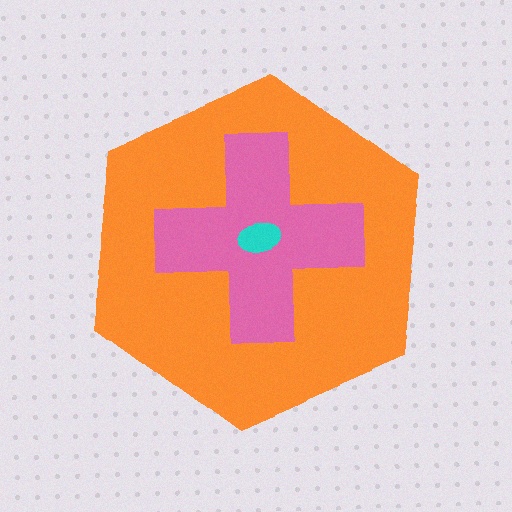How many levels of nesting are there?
3.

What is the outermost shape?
The orange hexagon.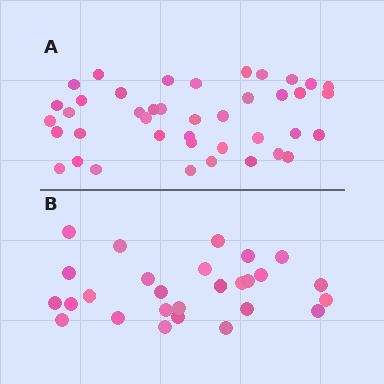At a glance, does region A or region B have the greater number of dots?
Region A (the top region) has more dots.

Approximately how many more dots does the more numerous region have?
Region A has approximately 15 more dots than region B.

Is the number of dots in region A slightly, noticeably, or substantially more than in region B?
Region A has substantially more. The ratio is roughly 1.5 to 1.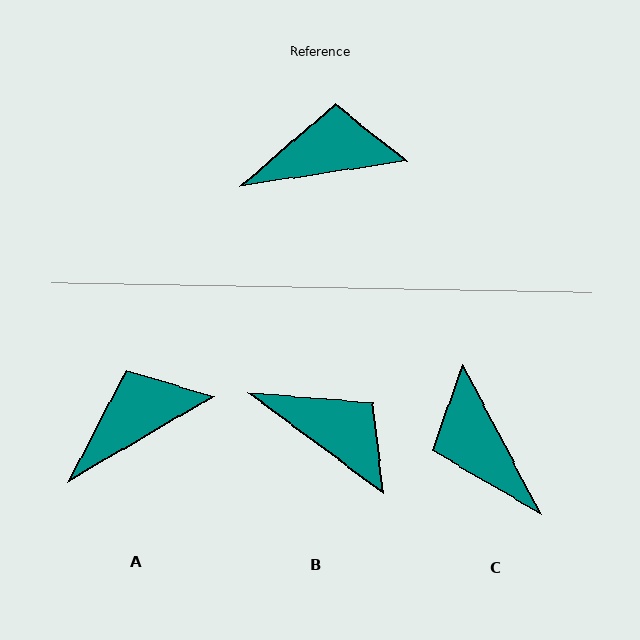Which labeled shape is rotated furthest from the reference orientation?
C, about 109 degrees away.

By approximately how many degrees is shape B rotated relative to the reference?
Approximately 46 degrees clockwise.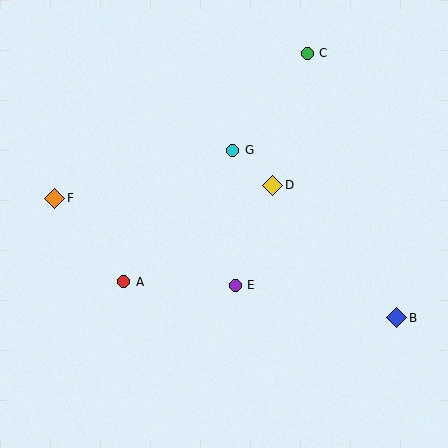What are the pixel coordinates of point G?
Point G is at (233, 150).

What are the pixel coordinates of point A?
Point A is at (124, 282).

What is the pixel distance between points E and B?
The distance between E and B is 164 pixels.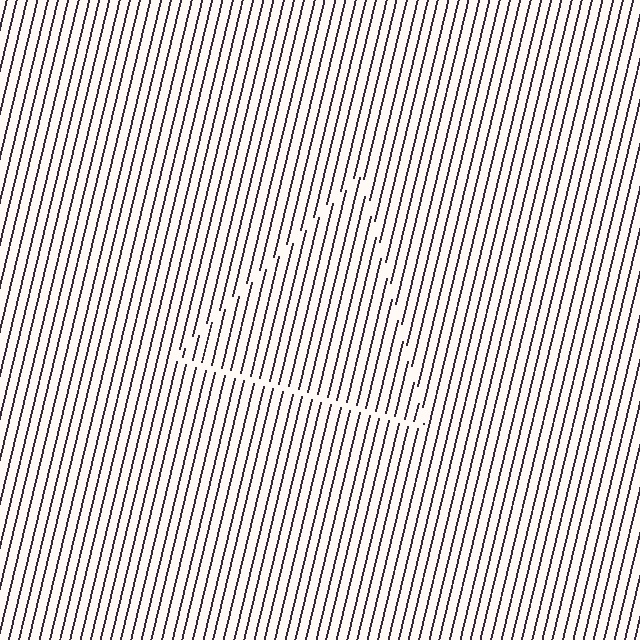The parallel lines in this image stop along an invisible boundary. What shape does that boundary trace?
An illusory triangle. The interior of the shape contains the same grating, shifted by half a period — the contour is defined by the phase discontinuity where line-ends from the inner and outer gratings abut.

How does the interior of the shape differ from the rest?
The interior of the shape contains the same grating, shifted by half a period — the contour is defined by the phase discontinuity where line-ends from the inner and outer gratings abut.